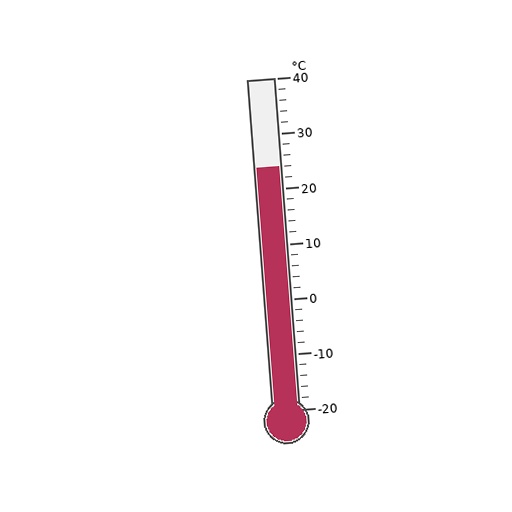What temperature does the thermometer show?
The thermometer shows approximately 24°C.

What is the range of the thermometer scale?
The thermometer scale ranges from -20°C to 40°C.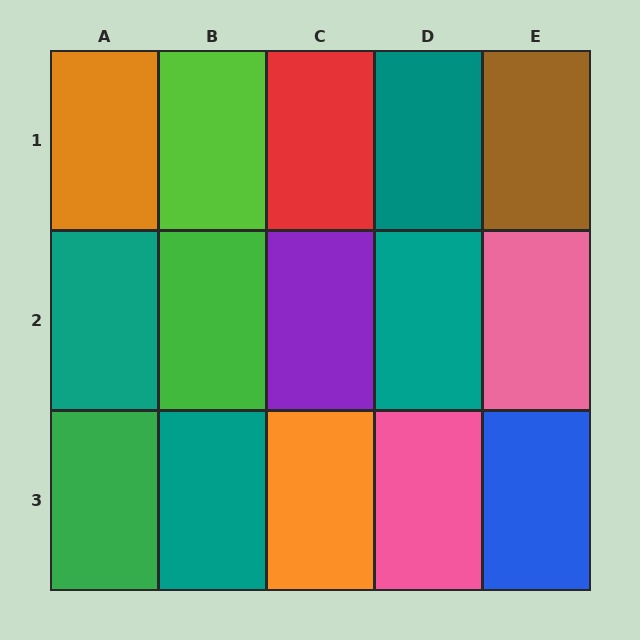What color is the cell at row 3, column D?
Pink.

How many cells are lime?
1 cell is lime.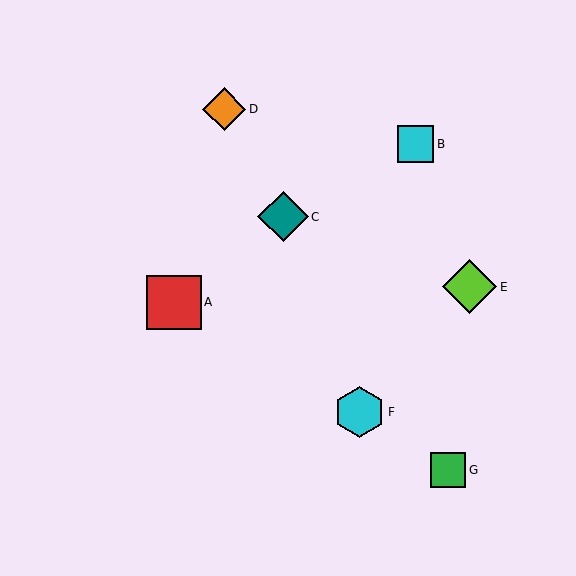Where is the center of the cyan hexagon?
The center of the cyan hexagon is at (360, 412).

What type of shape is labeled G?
Shape G is a green square.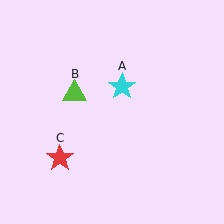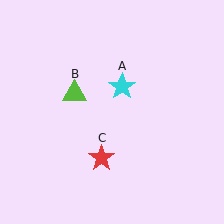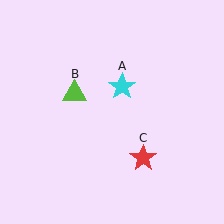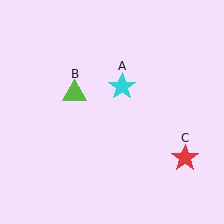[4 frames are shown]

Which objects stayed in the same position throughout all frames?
Cyan star (object A) and lime triangle (object B) remained stationary.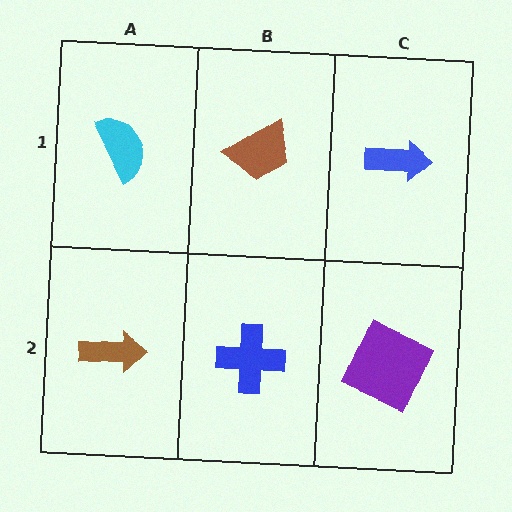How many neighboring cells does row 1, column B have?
3.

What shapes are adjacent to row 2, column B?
A brown trapezoid (row 1, column B), a brown arrow (row 2, column A), a purple square (row 2, column C).